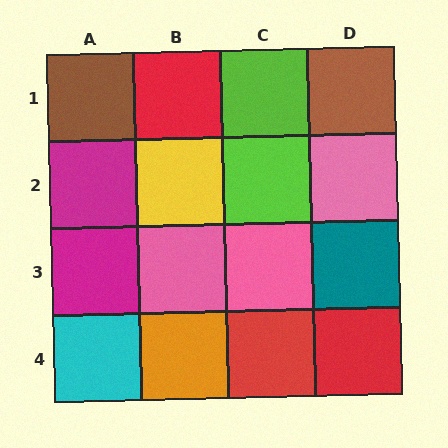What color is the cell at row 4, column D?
Red.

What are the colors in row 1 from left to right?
Brown, red, lime, brown.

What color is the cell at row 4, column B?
Orange.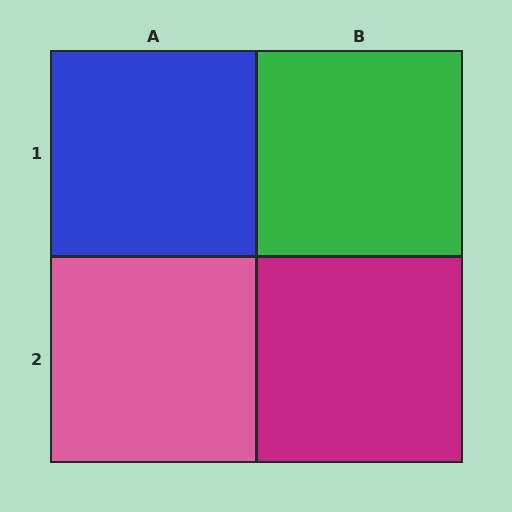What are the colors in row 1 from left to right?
Blue, green.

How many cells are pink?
1 cell is pink.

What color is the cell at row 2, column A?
Pink.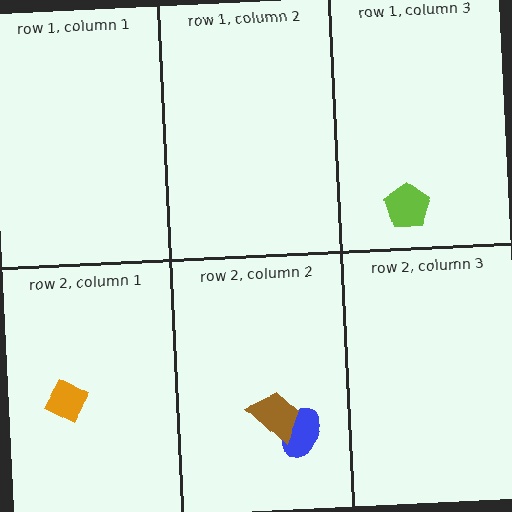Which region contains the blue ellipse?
The row 2, column 2 region.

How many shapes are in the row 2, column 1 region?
1.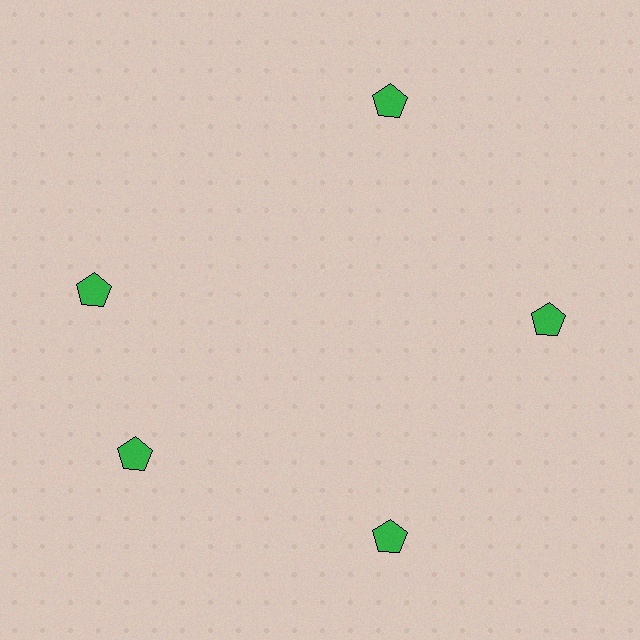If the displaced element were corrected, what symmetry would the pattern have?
It would have 5-fold rotational symmetry — the pattern would map onto itself every 72 degrees.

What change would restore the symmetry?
The symmetry would be restored by rotating it back into even spacing with its neighbors so that all 5 pentagons sit at equal angles and equal distance from the center.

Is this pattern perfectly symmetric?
No. The 5 green pentagons are arranged in a ring, but one element near the 10 o'clock position is rotated out of alignment along the ring, breaking the 5-fold rotational symmetry.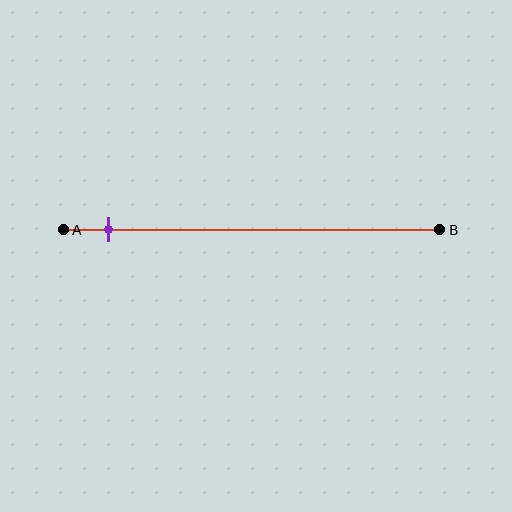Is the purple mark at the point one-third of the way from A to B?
No, the mark is at about 10% from A, not at the 33% one-third point.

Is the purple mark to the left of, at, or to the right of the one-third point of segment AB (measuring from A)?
The purple mark is to the left of the one-third point of segment AB.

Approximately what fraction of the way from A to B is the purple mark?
The purple mark is approximately 10% of the way from A to B.